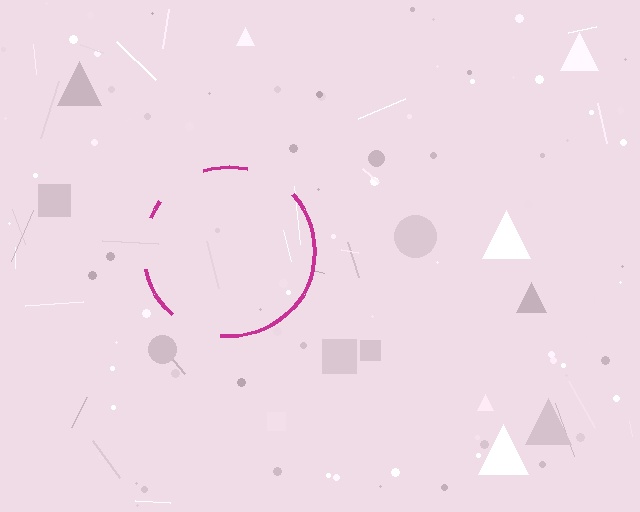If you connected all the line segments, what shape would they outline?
They would outline a circle.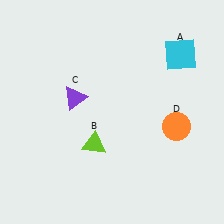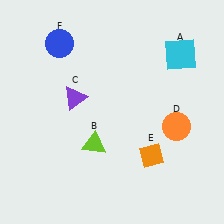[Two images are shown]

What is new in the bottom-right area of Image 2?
An orange diamond (E) was added in the bottom-right area of Image 2.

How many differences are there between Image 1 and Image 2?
There are 2 differences between the two images.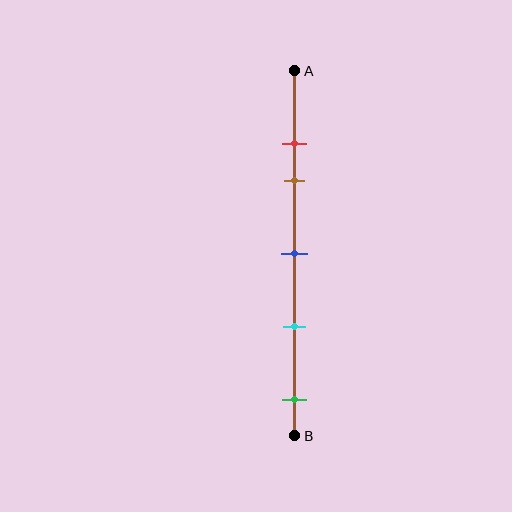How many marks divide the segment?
There are 5 marks dividing the segment.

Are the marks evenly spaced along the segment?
No, the marks are not evenly spaced.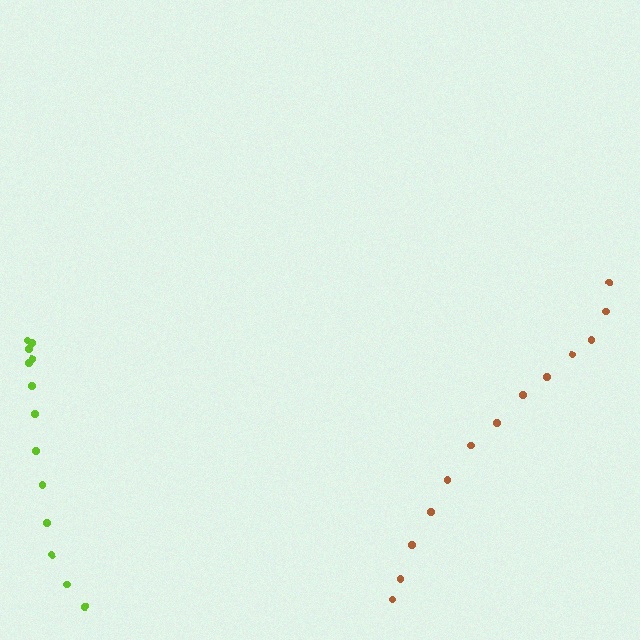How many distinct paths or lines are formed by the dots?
There are 2 distinct paths.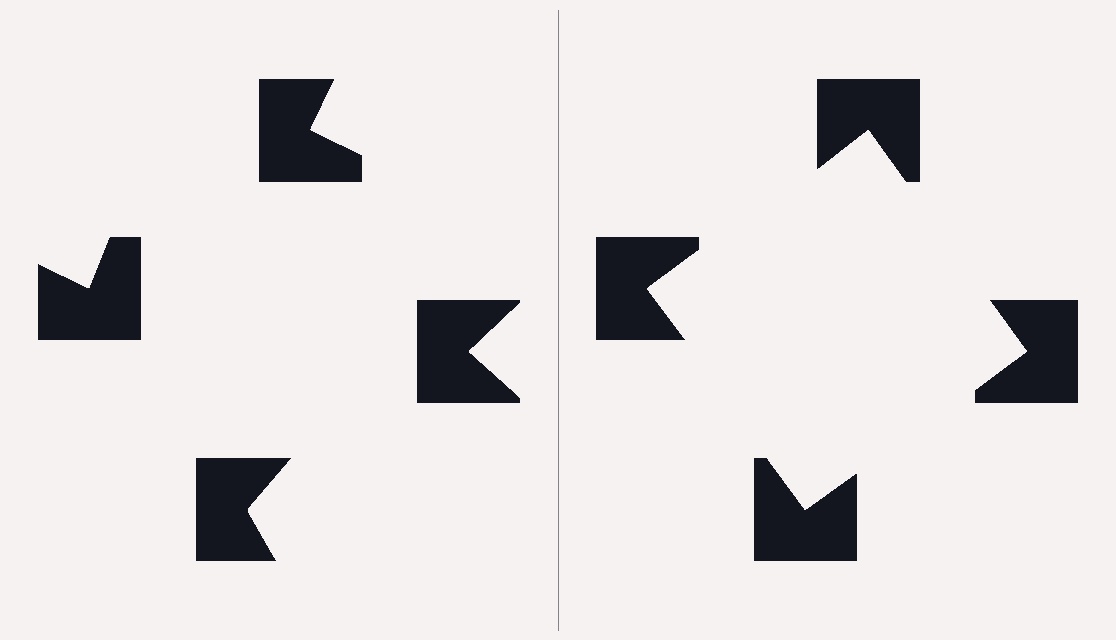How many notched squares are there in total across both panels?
8 — 4 on each side.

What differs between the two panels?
The notched squares are positioned identically on both sides; only the wedge orientations differ. On the right they align to a square; on the left they are misaligned.